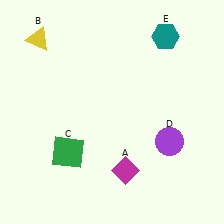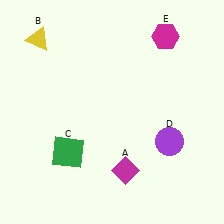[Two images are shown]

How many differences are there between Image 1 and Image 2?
There is 1 difference between the two images.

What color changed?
The hexagon (E) changed from teal in Image 1 to magenta in Image 2.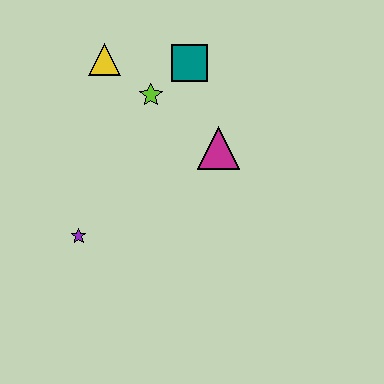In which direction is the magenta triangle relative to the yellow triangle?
The magenta triangle is to the right of the yellow triangle.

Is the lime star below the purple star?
No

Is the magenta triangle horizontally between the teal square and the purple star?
No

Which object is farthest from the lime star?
The purple star is farthest from the lime star.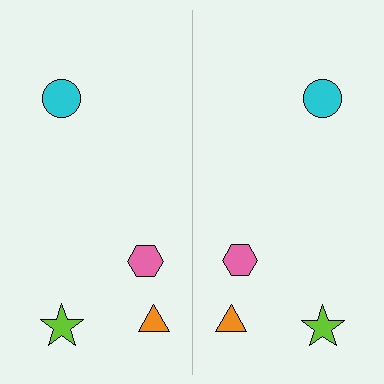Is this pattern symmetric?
Yes, this pattern has bilateral (reflection) symmetry.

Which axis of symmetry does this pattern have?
The pattern has a vertical axis of symmetry running through the center of the image.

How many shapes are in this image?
There are 8 shapes in this image.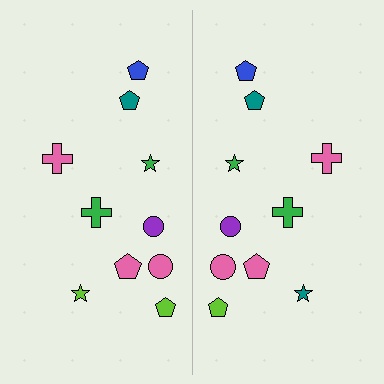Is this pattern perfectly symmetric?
No, the pattern is not perfectly symmetric. The teal star on the right side breaks the symmetry — its mirror counterpart is lime.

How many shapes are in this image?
There are 20 shapes in this image.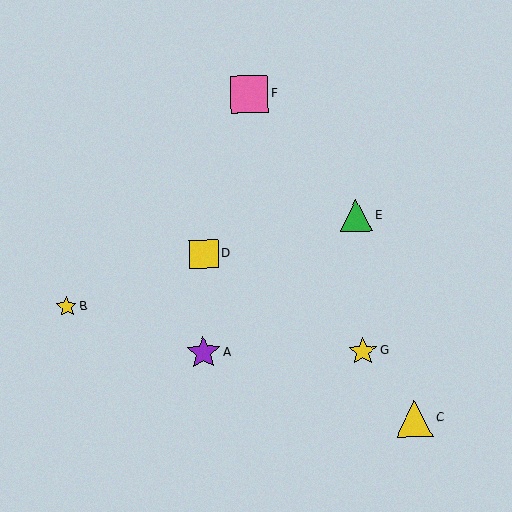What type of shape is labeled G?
Shape G is a yellow star.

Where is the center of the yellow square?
The center of the yellow square is at (204, 254).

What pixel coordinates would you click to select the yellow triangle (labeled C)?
Click at (415, 419) to select the yellow triangle C.